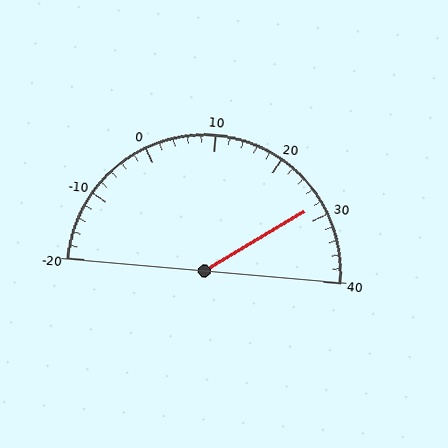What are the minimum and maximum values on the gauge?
The gauge ranges from -20 to 40.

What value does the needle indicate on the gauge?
The needle indicates approximately 28.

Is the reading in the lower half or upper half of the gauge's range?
The reading is in the upper half of the range (-20 to 40).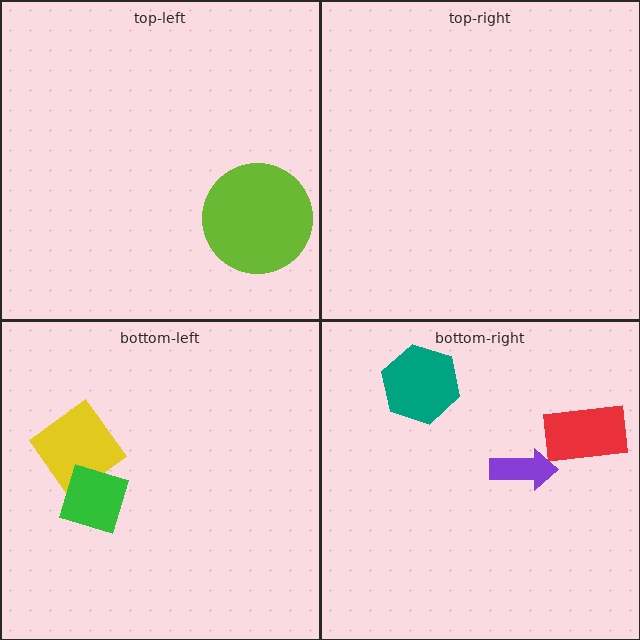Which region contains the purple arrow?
The bottom-right region.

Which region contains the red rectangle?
The bottom-right region.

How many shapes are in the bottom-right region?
3.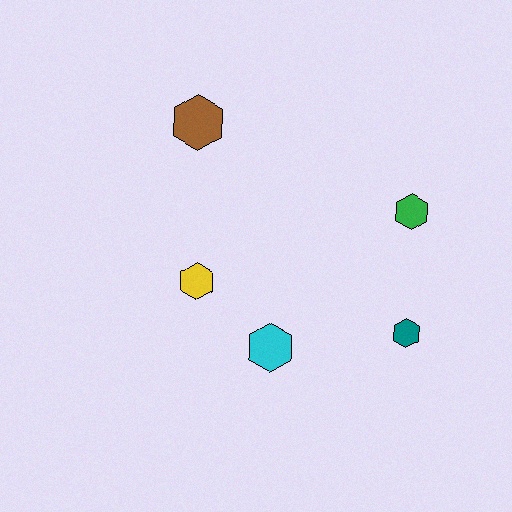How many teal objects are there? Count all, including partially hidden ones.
There is 1 teal object.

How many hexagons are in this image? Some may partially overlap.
There are 5 hexagons.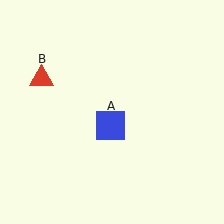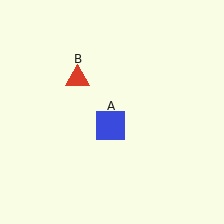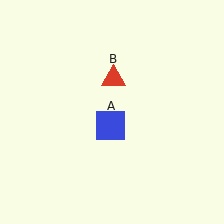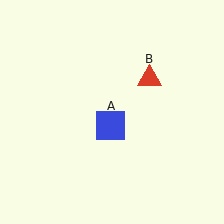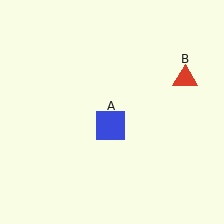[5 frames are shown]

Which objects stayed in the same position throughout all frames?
Blue square (object A) remained stationary.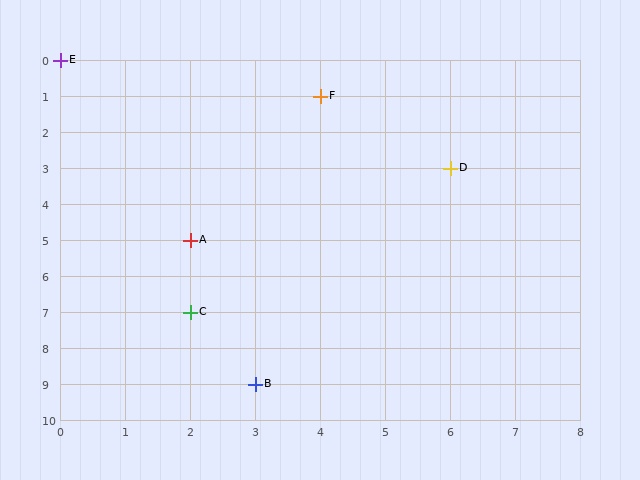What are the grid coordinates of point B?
Point B is at grid coordinates (3, 9).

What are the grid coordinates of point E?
Point E is at grid coordinates (0, 0).